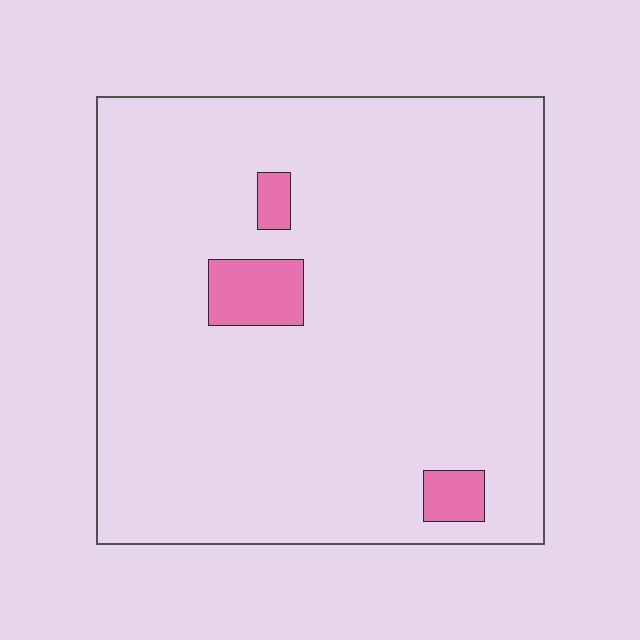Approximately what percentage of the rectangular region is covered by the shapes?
Approximately 5%.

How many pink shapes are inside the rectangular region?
3.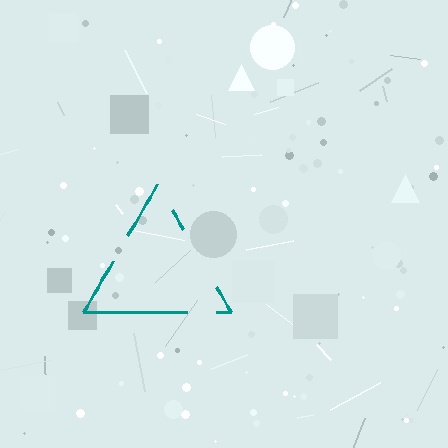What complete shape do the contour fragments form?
The contour fragments form a triangle.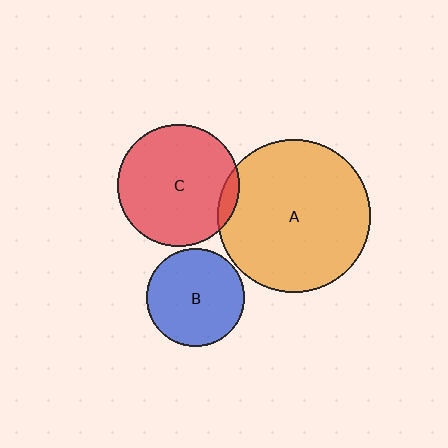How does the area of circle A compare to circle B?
Approximately 2.4 times.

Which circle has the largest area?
Circle A (orange).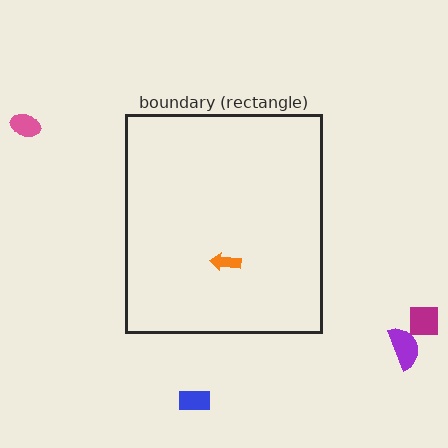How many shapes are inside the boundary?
1 inside, 4 outside.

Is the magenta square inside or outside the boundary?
Outside.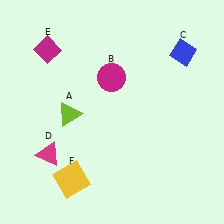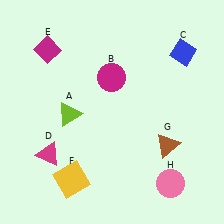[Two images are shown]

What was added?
A brown triangle (G), a pink circle (H) were added in Image 2.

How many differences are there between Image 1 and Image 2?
There are 2 differences between the two images.